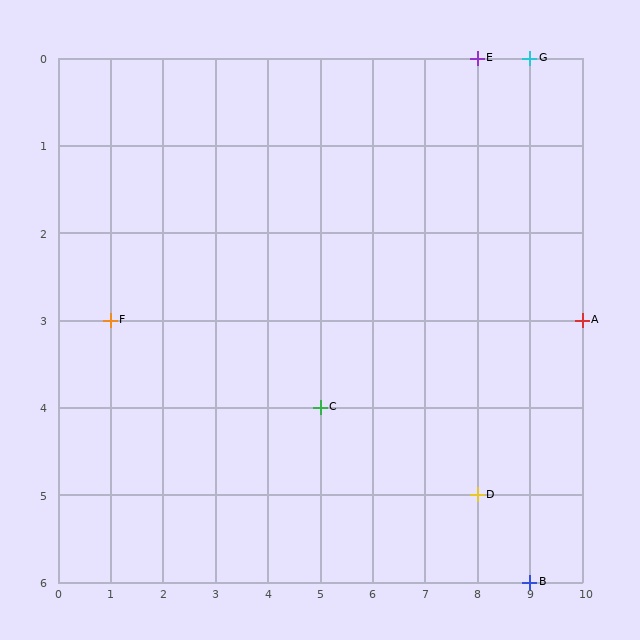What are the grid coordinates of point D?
Point D is at grid coordinates (8, 5).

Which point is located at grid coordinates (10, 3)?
Point A is at (10, 3).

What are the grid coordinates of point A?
Point A is at grid coordinates (10, 3).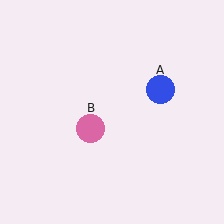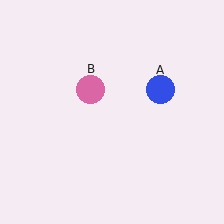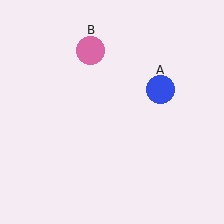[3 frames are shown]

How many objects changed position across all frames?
1 object changed position: pink circle (object B).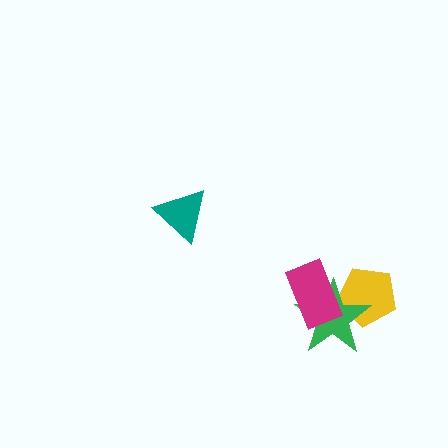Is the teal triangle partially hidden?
No, no other shape covers it.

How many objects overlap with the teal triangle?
0 objects overlap with the teal triangle.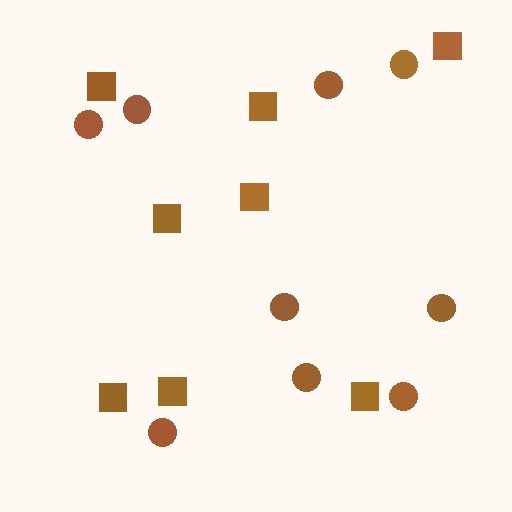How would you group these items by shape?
There are 2 groups: one group of squares (8) and one group of circles (9).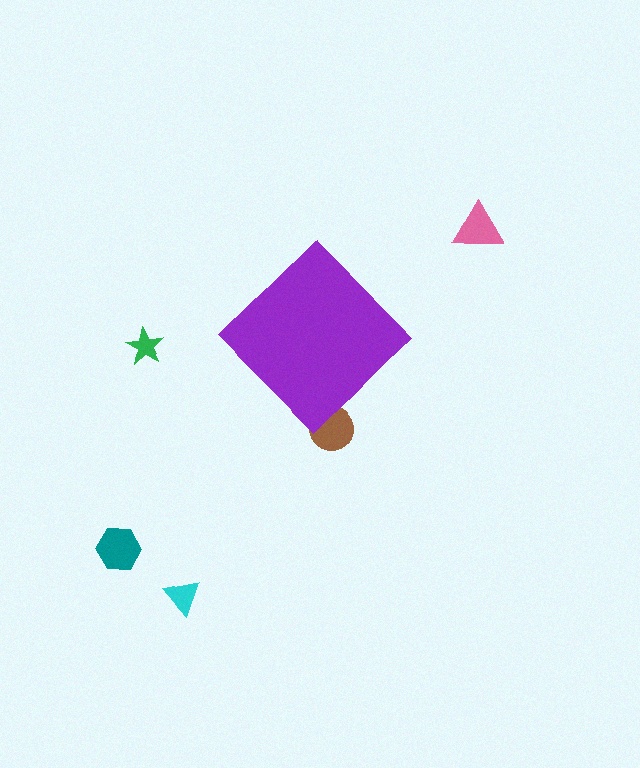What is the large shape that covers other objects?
A purple diamond.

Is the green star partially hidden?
No, the green star is fully visible.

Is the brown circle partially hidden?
Yes, the brown circle is partially hidden behind the purple diamond.